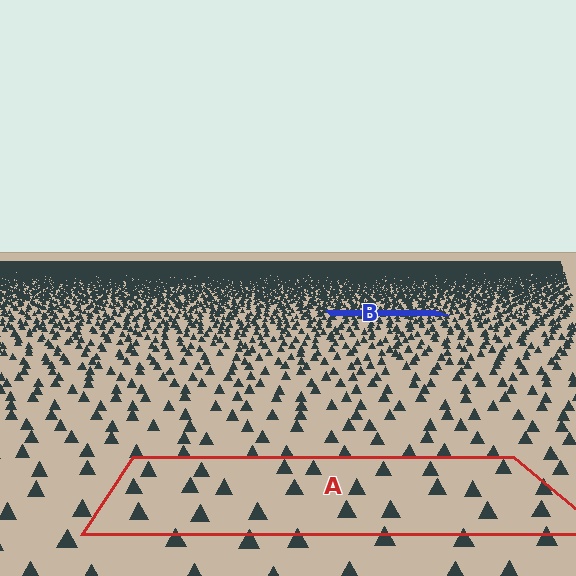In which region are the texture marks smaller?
The texture marks are smaller in region B, because it is farther away.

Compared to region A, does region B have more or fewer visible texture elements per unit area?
Region B has more texture elements per unit area — they are packed more densely because it is farther away.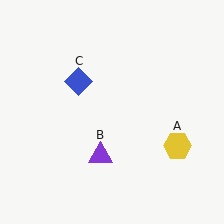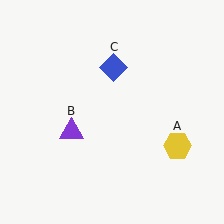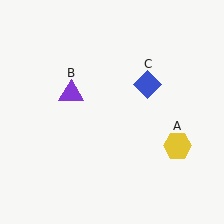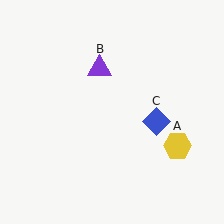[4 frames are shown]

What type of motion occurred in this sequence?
The purple triangle (object B), blue diamond (object C) rotated clockwise around the center of the scene.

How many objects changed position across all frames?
2 objects changed position: purple triangle (object B), blue diamond (object C).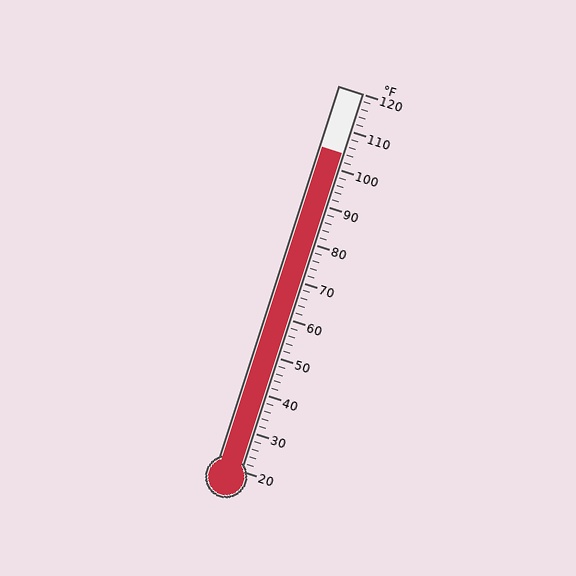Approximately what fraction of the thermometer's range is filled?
The thermometer is filled to approximately 85% of its range.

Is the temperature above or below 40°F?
The temperature is above 40°F.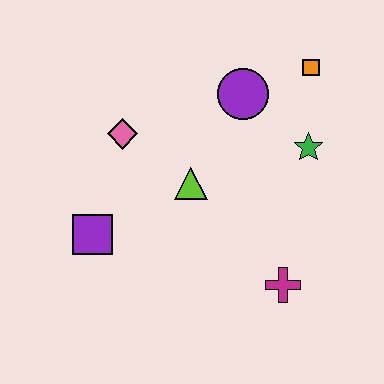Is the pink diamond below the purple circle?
Yes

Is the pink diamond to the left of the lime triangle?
Yes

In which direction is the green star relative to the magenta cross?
The green star is above the magenta cross.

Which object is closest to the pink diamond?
The lime triangle is closest to the pink diamond.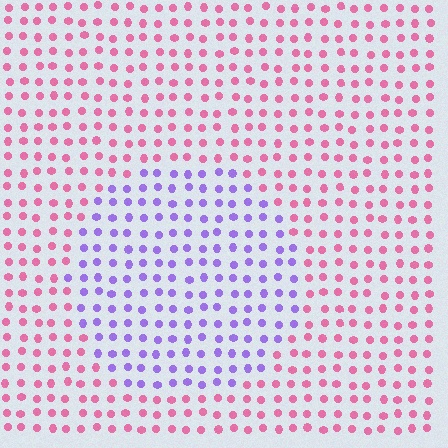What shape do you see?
I see a circle.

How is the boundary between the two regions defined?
The boundary is defined purely by a slight shift in hue (about 68 degrees). Spacing, size, and orientation are identical on both sides.